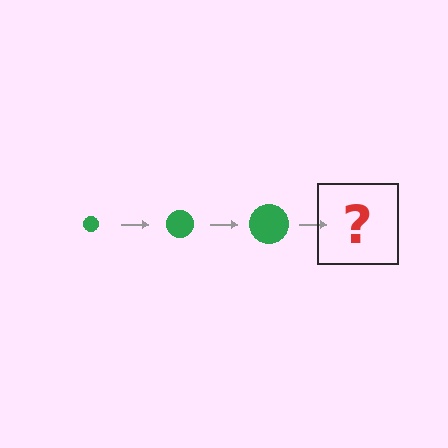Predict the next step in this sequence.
The next step is a green circle, larger than the previous one.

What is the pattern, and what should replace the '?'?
The pattern is that the circle gets progressively larger each step. The '?' should be a green circle, larger than the previous one.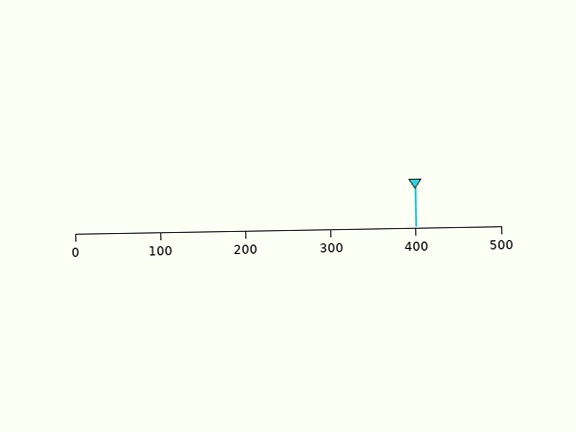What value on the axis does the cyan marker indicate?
The marker indicates approximately 400.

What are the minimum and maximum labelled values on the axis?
The axis runs from 0 to 500.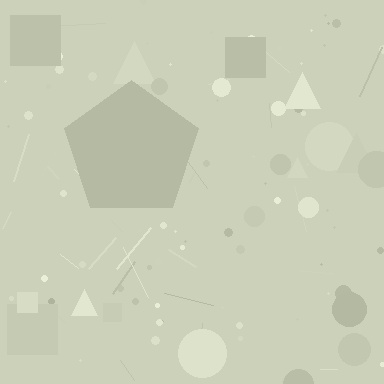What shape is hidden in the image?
A pentagon is hidden in the image.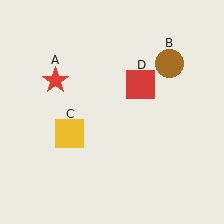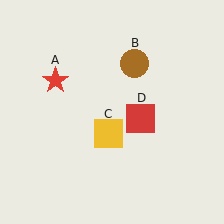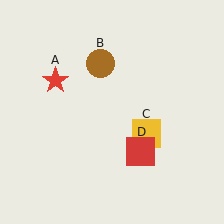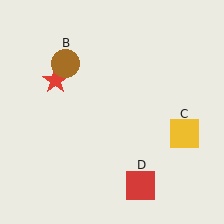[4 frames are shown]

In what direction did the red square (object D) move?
The red square (object D) moved down.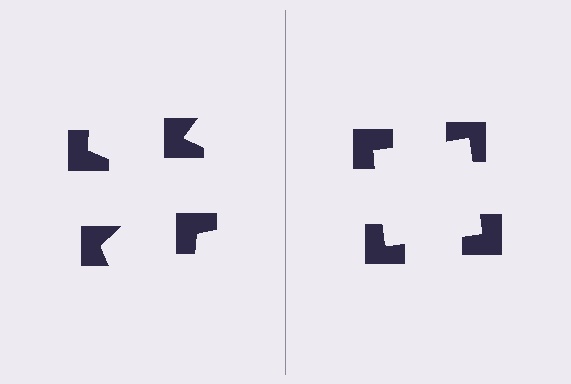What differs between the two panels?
The notched squares are positioned identically on both sides; only the wedge orientations differ. On the right they align to a square; on the left they are misaligned.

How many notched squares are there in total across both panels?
8 — 4 on each side.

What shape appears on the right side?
An illusory square.